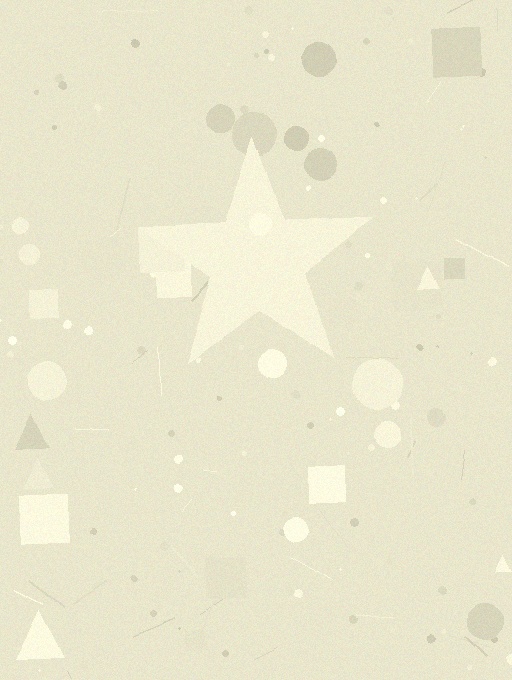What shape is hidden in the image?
A star is hidden in the image.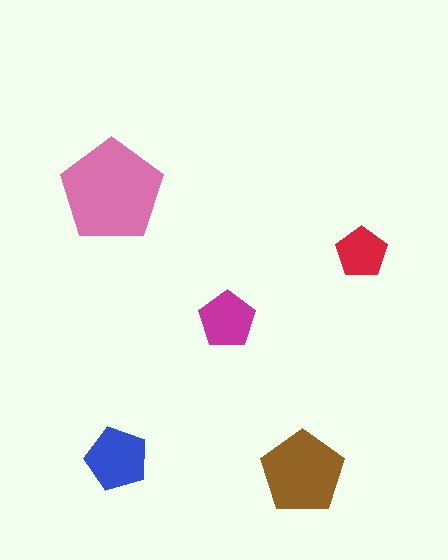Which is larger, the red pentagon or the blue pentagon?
The blue one.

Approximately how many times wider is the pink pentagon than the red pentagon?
About 2 times wider.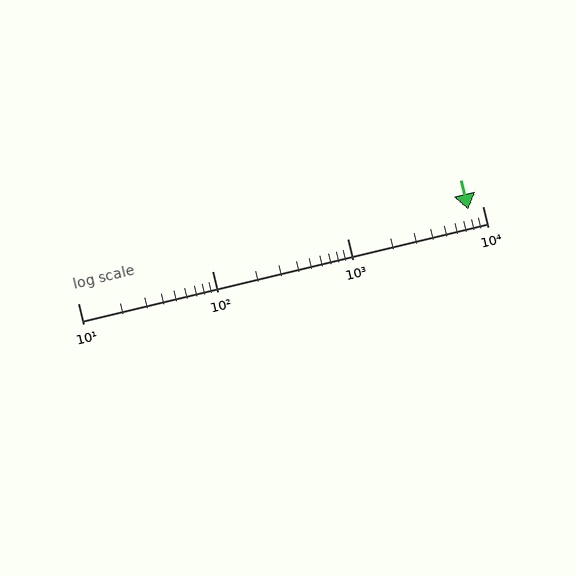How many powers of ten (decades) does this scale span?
The scale spans 3 decades, from 10 to 10000.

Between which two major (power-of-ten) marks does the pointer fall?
The pointer is between 1000 and 10000.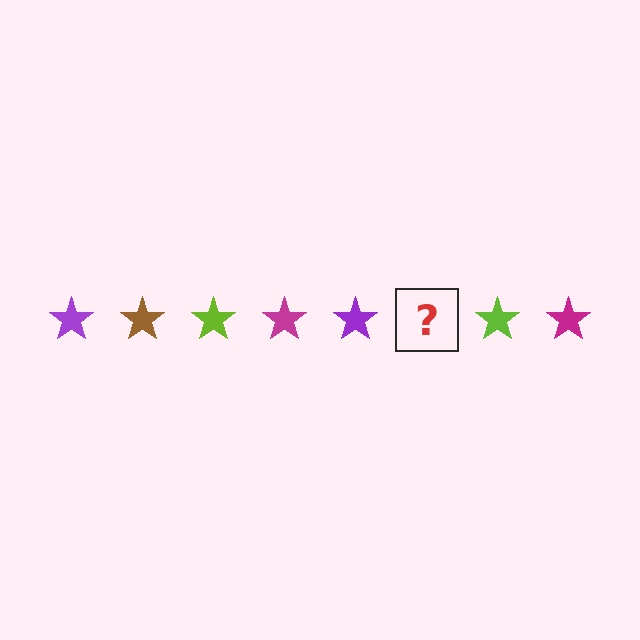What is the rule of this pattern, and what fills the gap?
The rule is that the pattern cycles through purple, brown, lime, magenta stars. The gap should be filled with a brown star.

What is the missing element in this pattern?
The missing element is a brown star.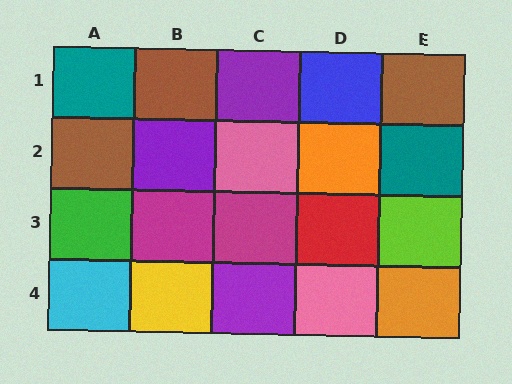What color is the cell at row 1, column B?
Brown.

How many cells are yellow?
1 cell is yellow.